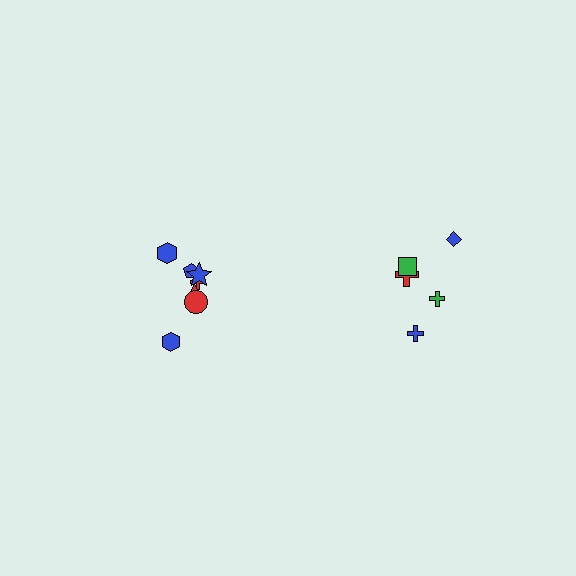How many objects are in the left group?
There are 7 objects.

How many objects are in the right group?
There are 5 objects.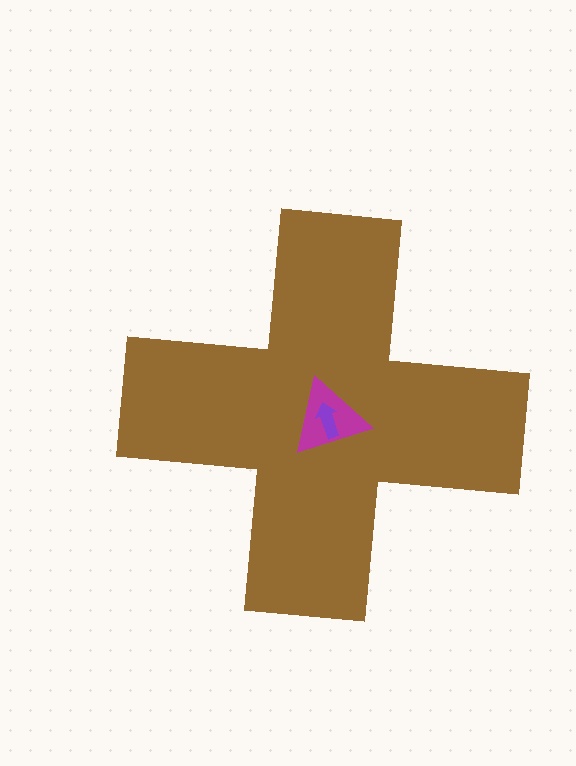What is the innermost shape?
The purple arrow.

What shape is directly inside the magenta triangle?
The purple arrow.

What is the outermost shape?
The brown cross.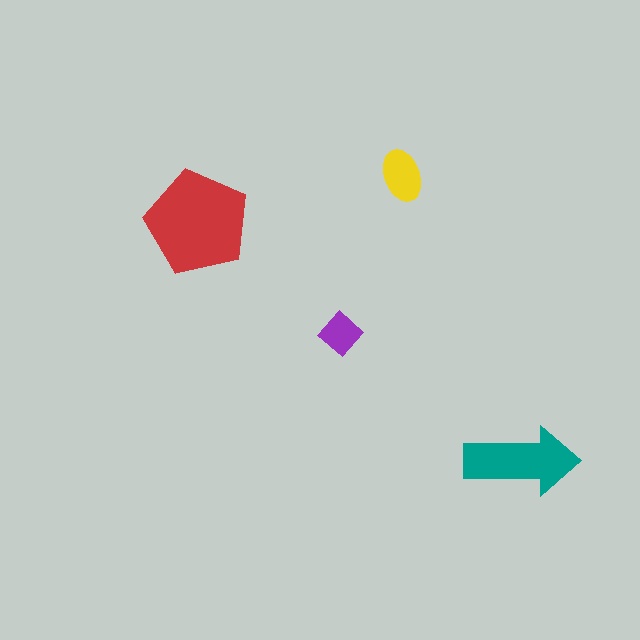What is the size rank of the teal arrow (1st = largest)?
2nd.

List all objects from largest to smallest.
The red pentagon, the teal arrow, the yellow ellipse, the purple diamond.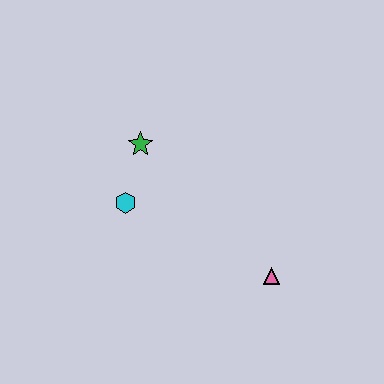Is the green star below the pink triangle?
No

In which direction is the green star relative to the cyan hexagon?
The green star is above the cyan hexagon.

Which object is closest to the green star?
The cyan hexagon is closest to the green star.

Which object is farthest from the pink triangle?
The green star is farthest from the pink triangle.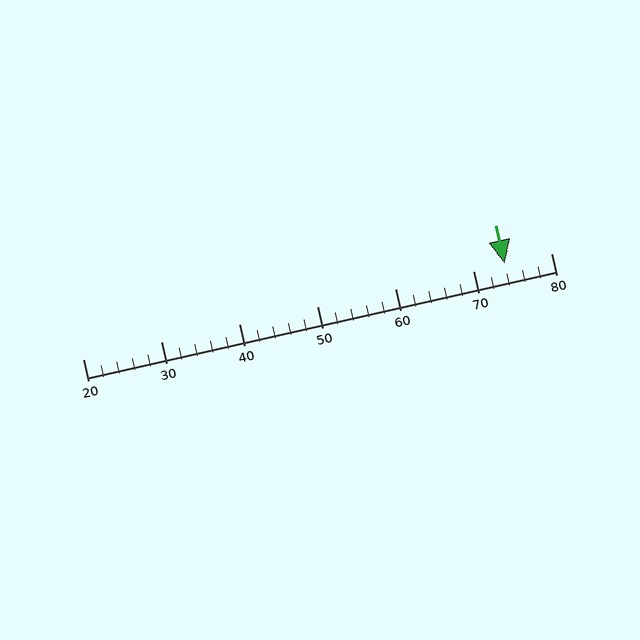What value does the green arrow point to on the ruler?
The green arrow points to approximately 74.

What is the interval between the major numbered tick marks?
The major tick marks are spaced 10 units apart.